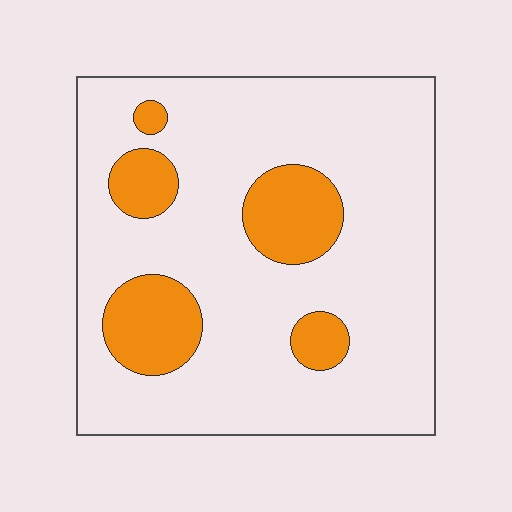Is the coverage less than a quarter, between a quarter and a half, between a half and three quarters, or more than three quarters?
Less than a quarter.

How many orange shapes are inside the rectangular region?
5.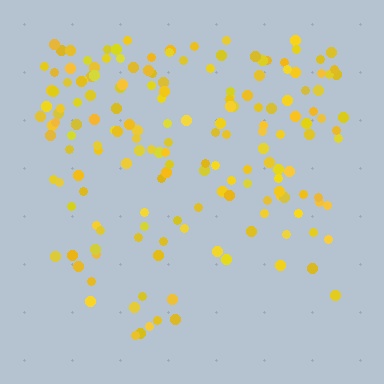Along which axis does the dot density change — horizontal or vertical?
Vertical.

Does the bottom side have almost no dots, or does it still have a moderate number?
Still a moderate number, just noticeably fewer than the top.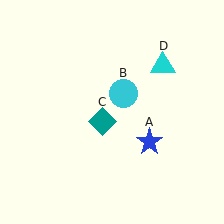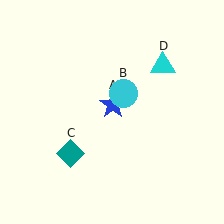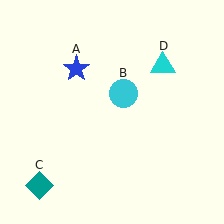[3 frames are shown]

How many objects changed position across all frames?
2 objects changed position: blue star (object A), teal diamond (object C).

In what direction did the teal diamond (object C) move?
The teal diamond (object C) moved down and to the left.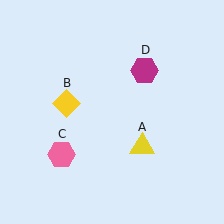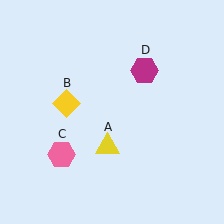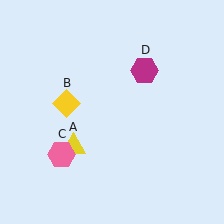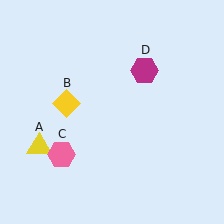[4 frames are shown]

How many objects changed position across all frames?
1 object changed position: yellow triangle (object A).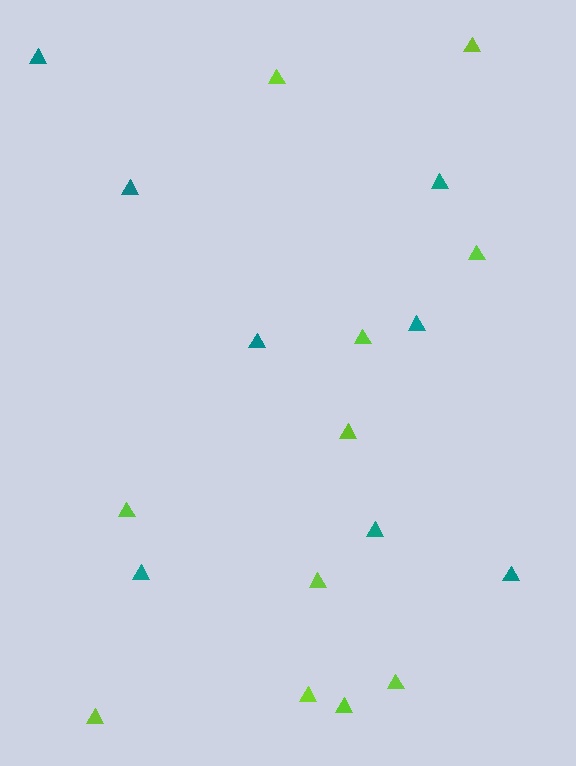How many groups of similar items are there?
There are 2 groups: one group of teal triangles (8) and one group of lime triangles (11).